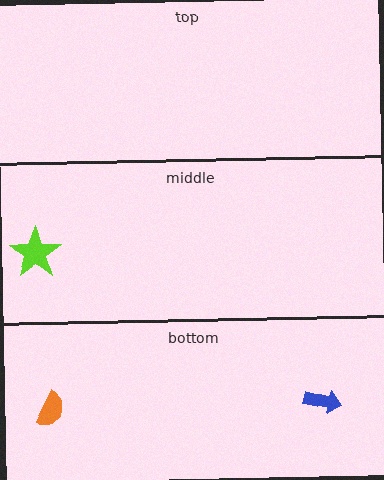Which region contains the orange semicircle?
The bottom region.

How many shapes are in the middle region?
1.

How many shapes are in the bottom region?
2.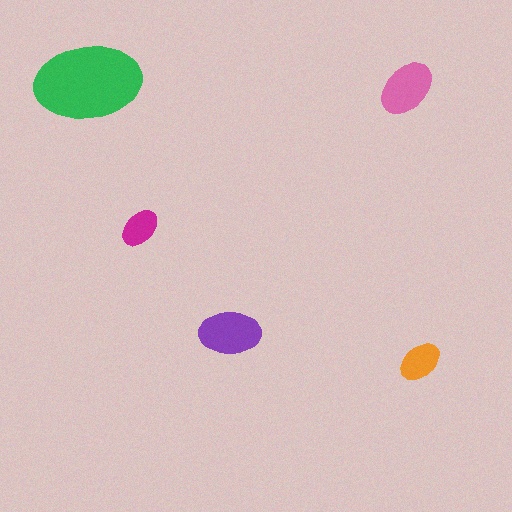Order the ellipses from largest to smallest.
the green one, the purple one, the pink one, the orange one, the magenta one.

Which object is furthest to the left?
The green ellipse is leftmost.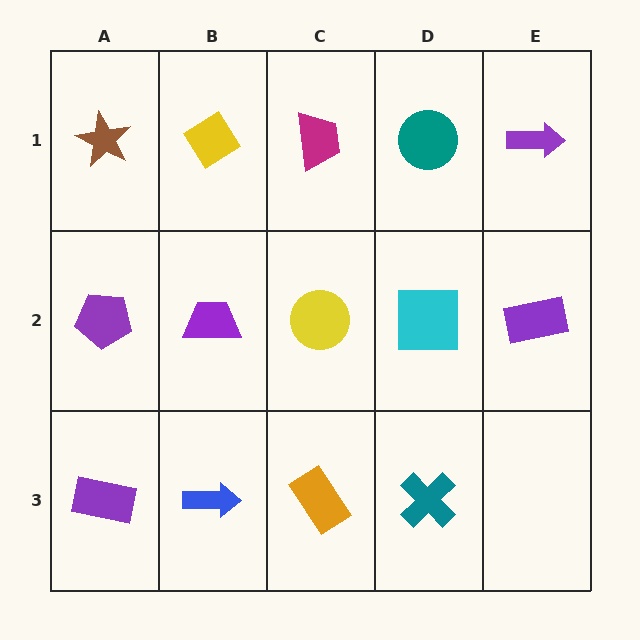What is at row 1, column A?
A brown star.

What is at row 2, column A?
A purple pentagon.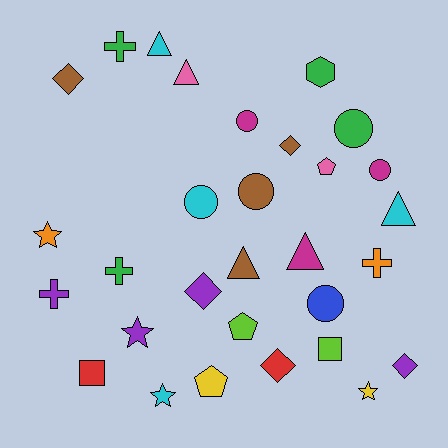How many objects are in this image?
There are 30 objects.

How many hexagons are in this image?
There is 1 hexagon.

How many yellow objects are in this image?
There are 2 yellow objects.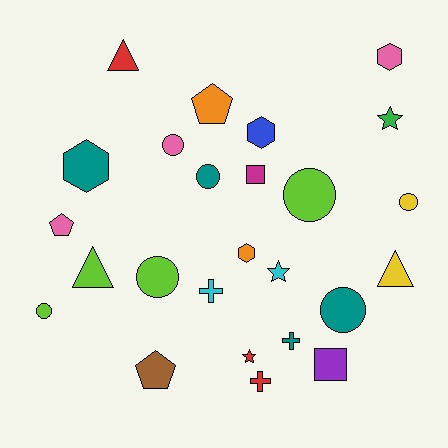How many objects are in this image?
There are 25 objects.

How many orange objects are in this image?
There are 2 orange objects.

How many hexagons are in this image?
There are 4 hexagons.